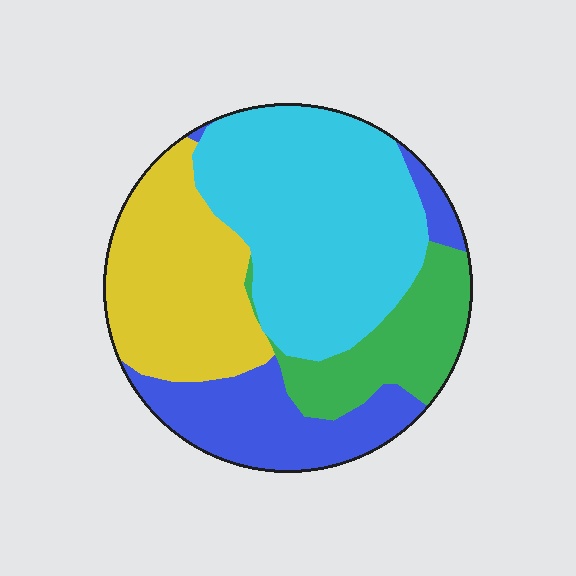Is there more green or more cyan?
Cyan.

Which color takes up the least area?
Green, at roughly 15%.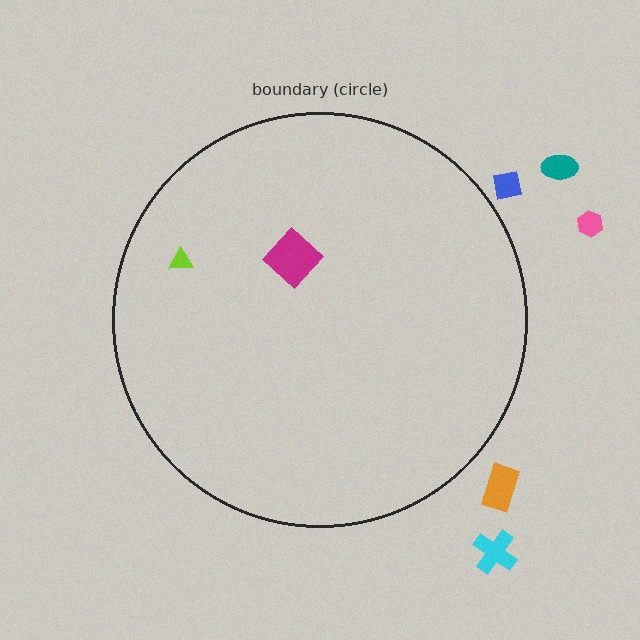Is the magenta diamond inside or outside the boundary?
Inside.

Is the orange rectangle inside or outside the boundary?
Outside.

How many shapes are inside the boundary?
2 inside, 5 outside.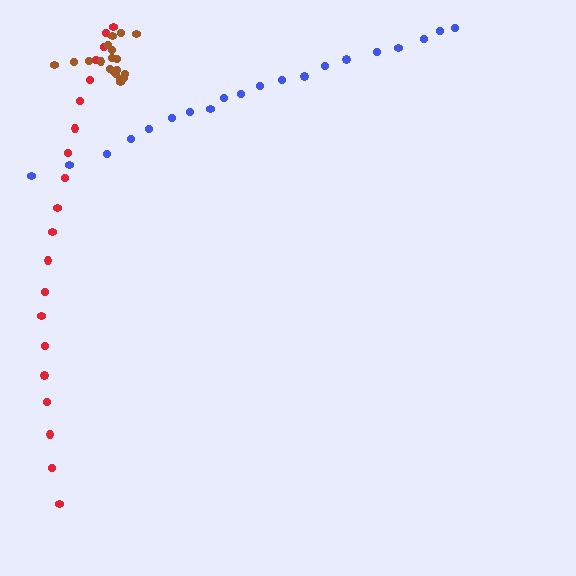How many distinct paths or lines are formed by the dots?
There are 3 distinct paths.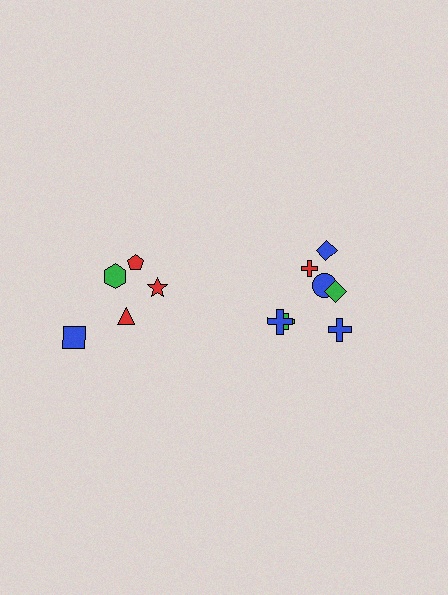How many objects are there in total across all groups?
There are 12 objects.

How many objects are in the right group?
There are 7 objects.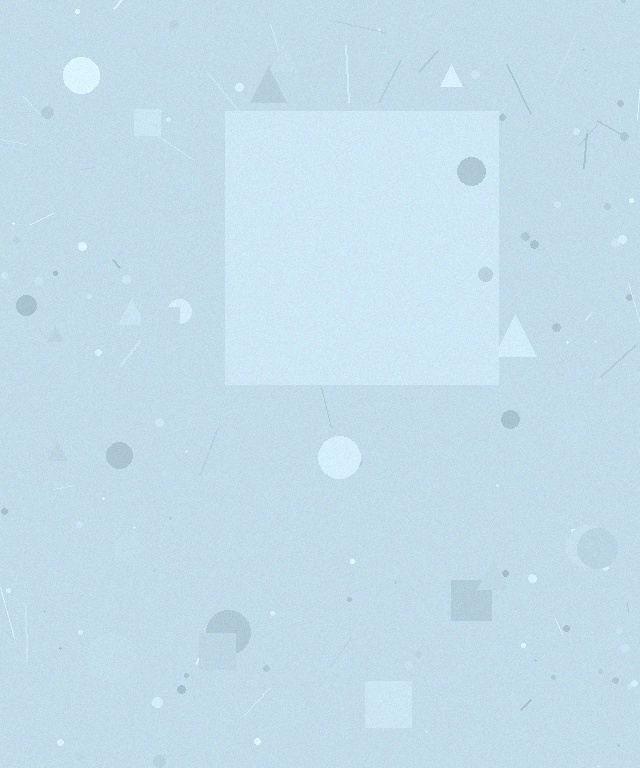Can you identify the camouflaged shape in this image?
The camouflaged shape is a square.